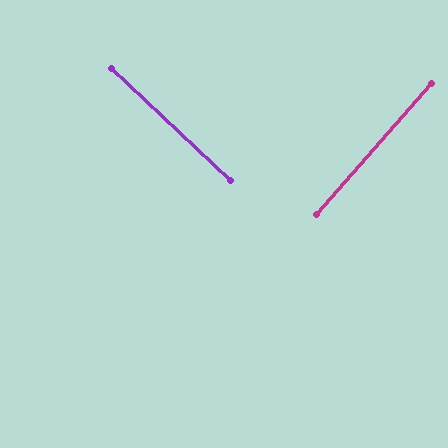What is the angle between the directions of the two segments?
Approximately 88 degrees.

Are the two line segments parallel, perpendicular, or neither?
Perpendicular — they meet at approximately 88°.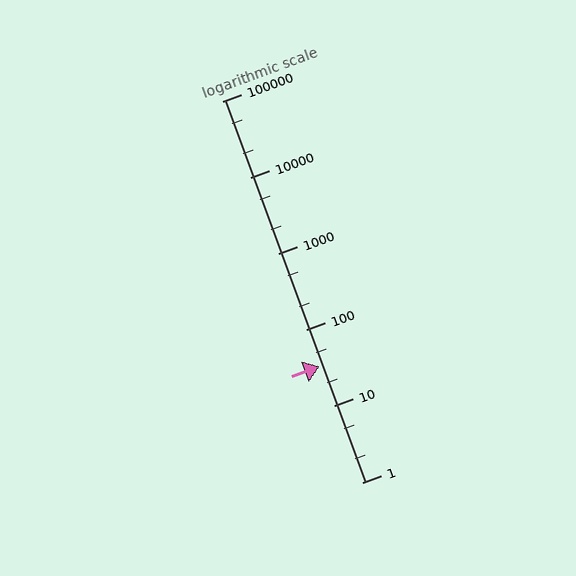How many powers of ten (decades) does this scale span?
The scale spans 5 decades, from 1 to 100000.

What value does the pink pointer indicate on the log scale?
The pointer indicates approximately 33.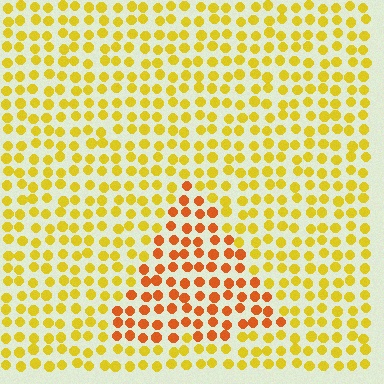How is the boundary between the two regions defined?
The boundary is defined purely by a slight shift in hue (about 35 degrees). Spacing, size, and orientation are identical on both sides.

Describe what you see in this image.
The image is filled with small yellow elements in a uniform arrangement. A triangle-shaped region is visible where the elements are tinted to a slightly different hue, forming a subtle color boundary.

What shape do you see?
I see a triangle.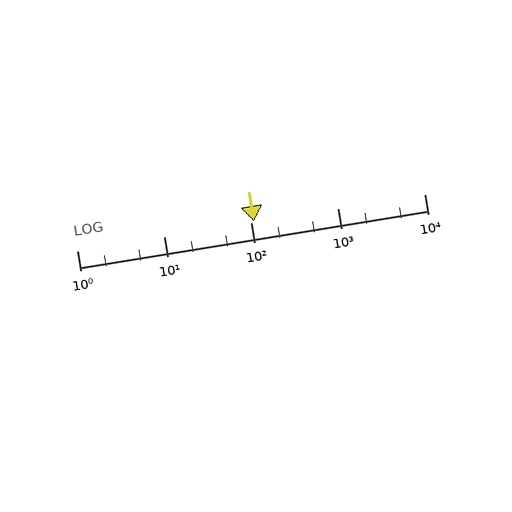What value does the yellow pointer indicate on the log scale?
The pointer indicates approximately 110.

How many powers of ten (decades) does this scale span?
The scale spans 4 decades, from 1 to 10000.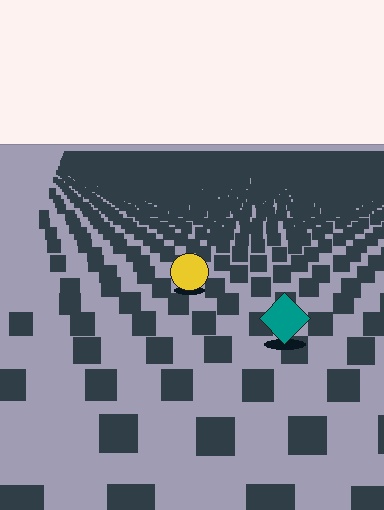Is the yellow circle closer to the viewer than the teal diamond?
No. The teal diamond is closer — you can tell from the texture gradient: the ground texture is coarser near it.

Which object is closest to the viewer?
The teal diamond is closest. The texture marks near it are larger and more spread out.